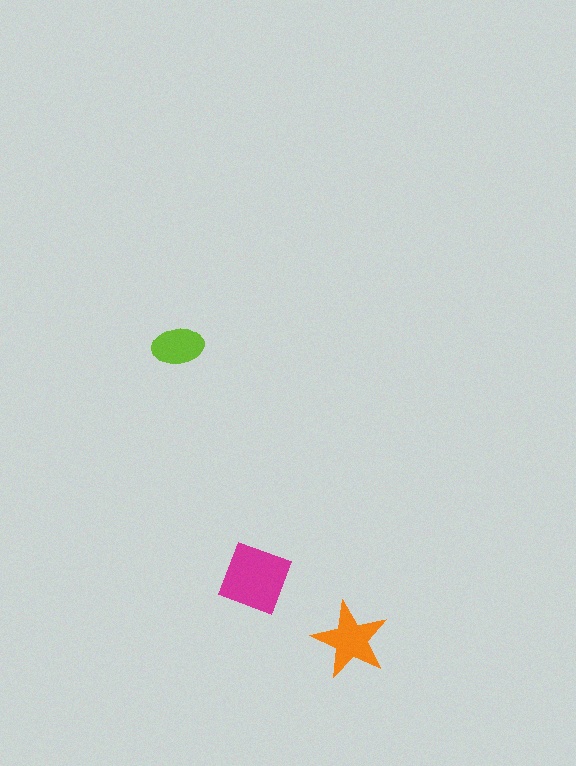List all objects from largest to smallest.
The magenta square, the orange star, the lime ellipse.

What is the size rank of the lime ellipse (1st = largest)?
3rd.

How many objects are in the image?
There are 3 objects in the image.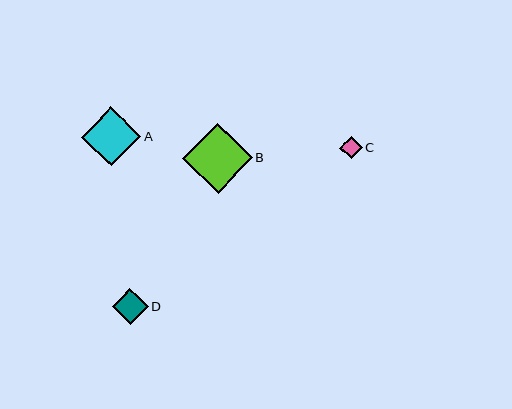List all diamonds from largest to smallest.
From largest to smallest: B, A, D, C.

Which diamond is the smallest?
Diamond C is the smallest with a size of approximately 22 pixels.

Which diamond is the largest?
Diamond B is the largest with a size of approximately 70 pixels.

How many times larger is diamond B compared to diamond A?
Diamond B is approximately 1.2 times the size of diamond A.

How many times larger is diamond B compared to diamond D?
Diamond B is approximately 1.9 times the size of diamond D.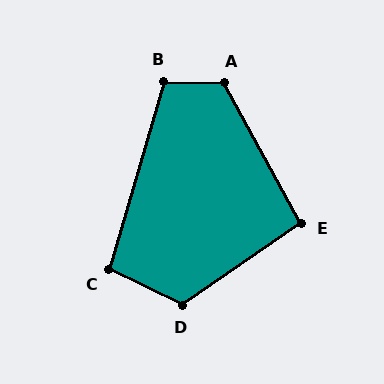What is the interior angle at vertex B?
Approximately 105 degrees (obtuse).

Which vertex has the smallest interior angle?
E, at approximately 96 degrees.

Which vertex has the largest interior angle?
A, at approximately 120 degrees.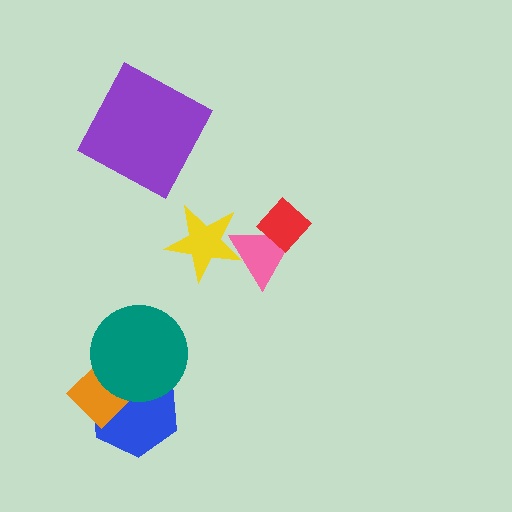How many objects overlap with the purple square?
0 objects overlap with the purple square.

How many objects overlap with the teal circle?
2 objects overlap with the teal circle.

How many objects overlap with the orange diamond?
2 objects overlap with the orange diamond.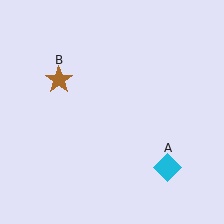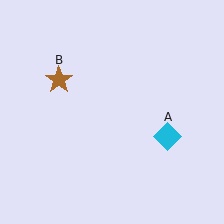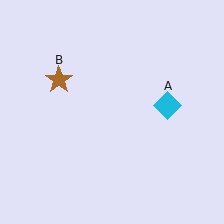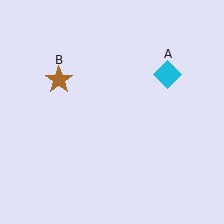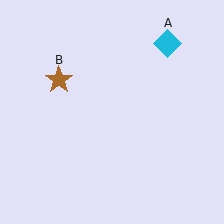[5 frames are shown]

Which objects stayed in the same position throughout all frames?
Brown star (object B) remained stationary.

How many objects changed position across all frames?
1 object changed position: cyan diamond (object A).